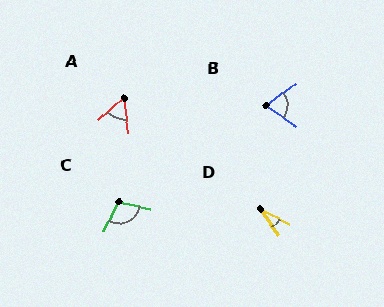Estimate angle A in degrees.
Approximately 57 degrees.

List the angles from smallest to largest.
D (28°), A (57°), B (70°), C (104°).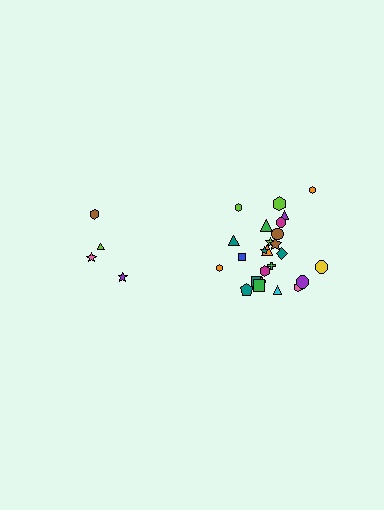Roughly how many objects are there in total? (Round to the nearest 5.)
Roughly 30 objects in total.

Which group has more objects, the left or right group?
The right group.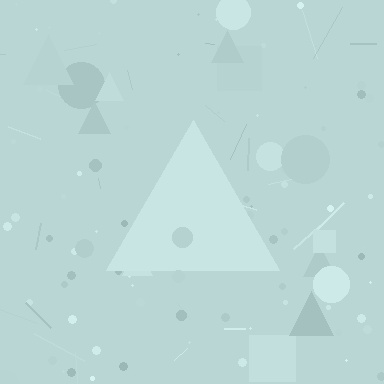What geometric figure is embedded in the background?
A triangle is embedded in the background.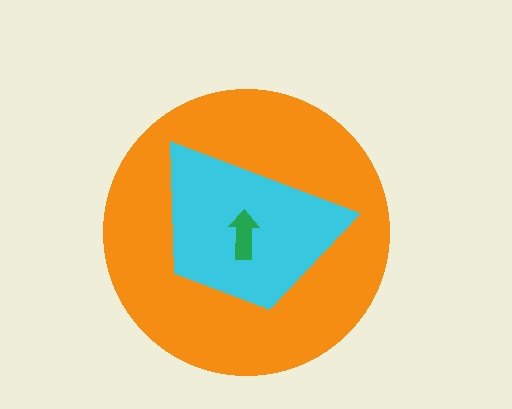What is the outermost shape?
The orange circle.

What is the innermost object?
The green arrow.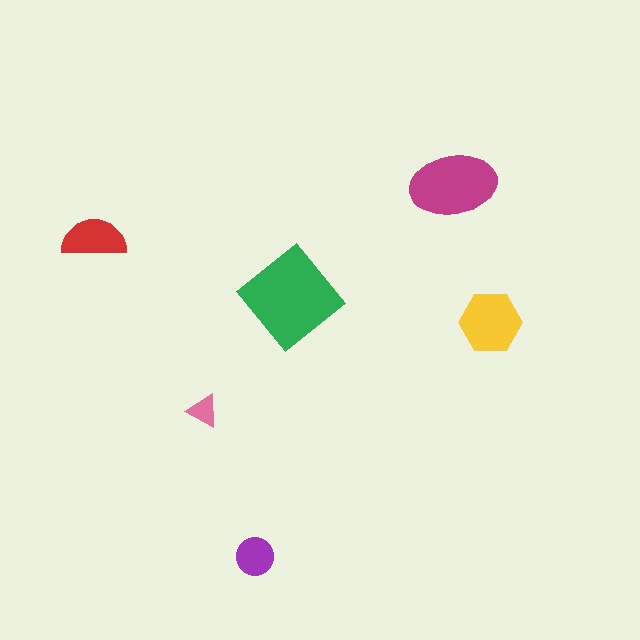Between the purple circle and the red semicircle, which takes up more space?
The red semicircle.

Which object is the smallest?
The pink triangle.